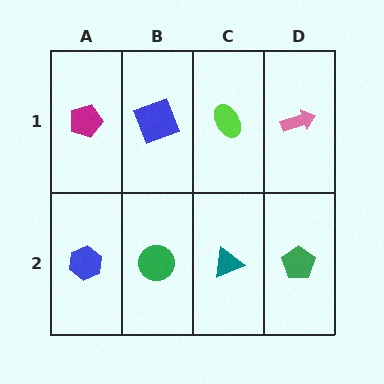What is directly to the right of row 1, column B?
A lime ellipse.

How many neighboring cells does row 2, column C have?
3.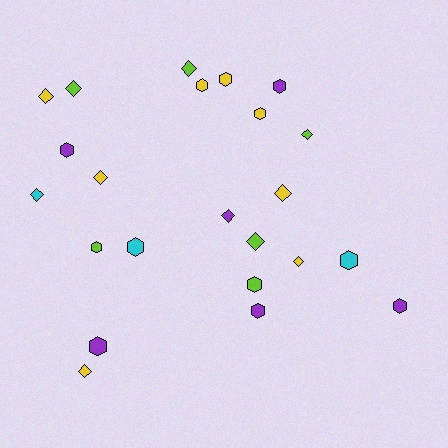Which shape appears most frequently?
Hexagon, with 12 objects.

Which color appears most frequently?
Yellow, with 8 objects.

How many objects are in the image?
There are 23 objects.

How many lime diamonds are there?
There are 4 lime diamonds.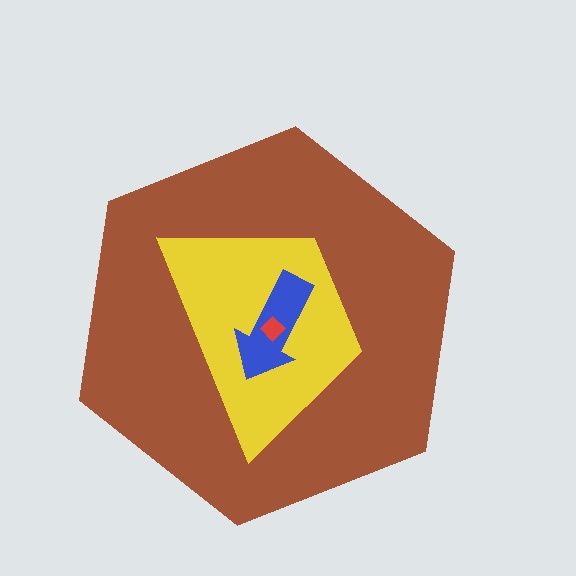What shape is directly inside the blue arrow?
The red diamond.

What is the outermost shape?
The brown hexagon.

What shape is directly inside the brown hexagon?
The yellow trapezoid.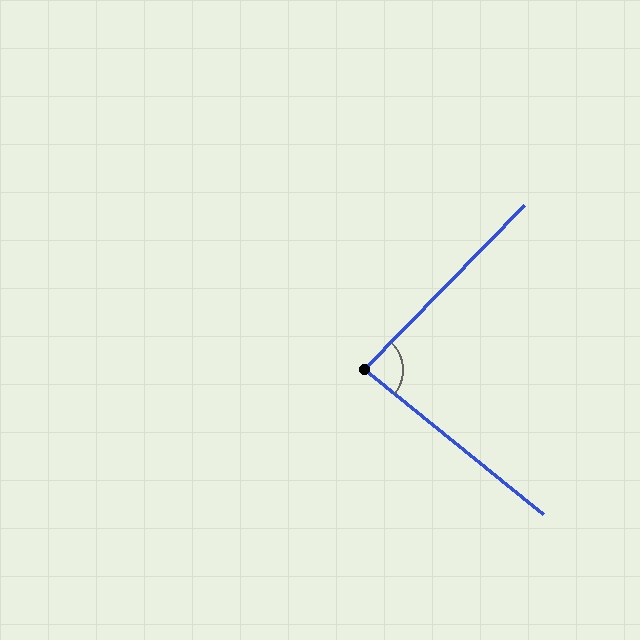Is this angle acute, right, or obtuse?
It is acute.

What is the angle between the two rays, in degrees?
Approximately 85 degrees.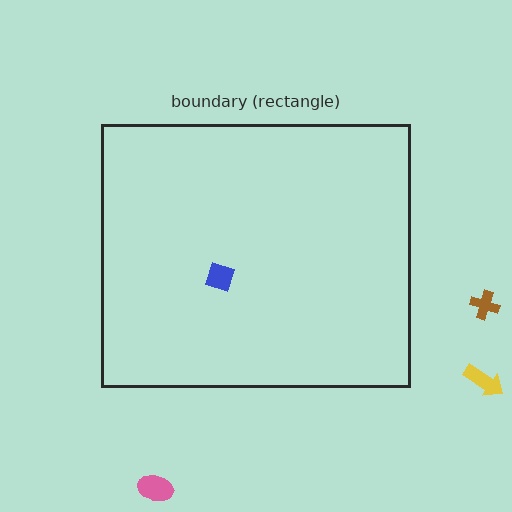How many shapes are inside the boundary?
1 inside, 3 outside.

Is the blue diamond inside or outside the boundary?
Inside.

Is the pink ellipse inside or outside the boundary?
Outside.